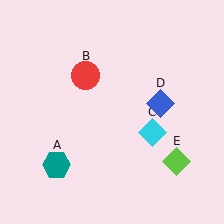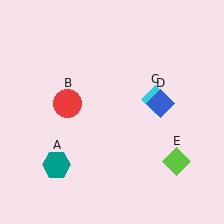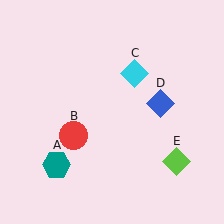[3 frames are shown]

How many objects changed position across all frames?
2 objects changed position: red circle (object B), cyan diamond (object C).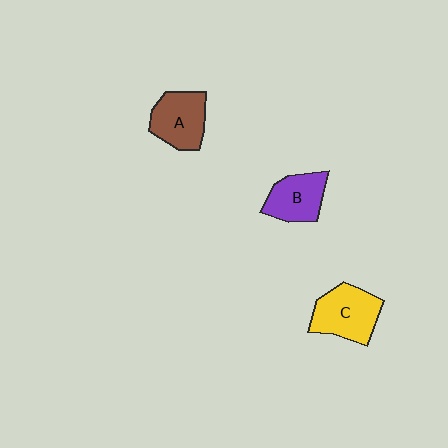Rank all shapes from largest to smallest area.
From largest to smallest: C (yellow), A (brown), B (purple).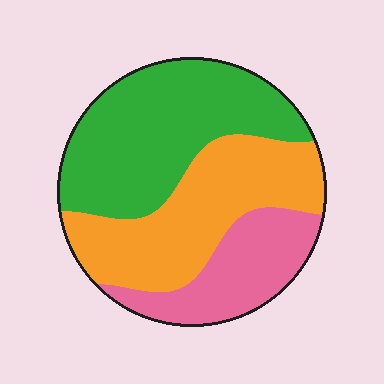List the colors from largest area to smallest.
From largest to smallest: green, orange, pink.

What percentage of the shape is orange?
Orange covers around 35% of the shape.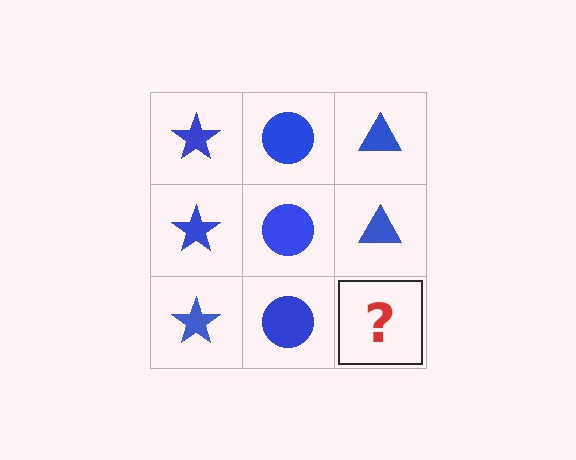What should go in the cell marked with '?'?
The missing cell should contain a blue triangle.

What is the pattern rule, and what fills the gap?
The rule is that each column has a consistent shape. The gap should be filled with a blue triangle.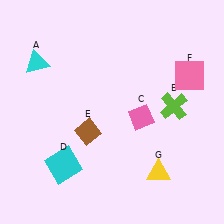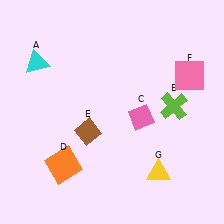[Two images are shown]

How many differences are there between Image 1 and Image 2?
There is 1 difference between the two images.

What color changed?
The square (D) changed from cyan in Image 1 to orange in Image 2.